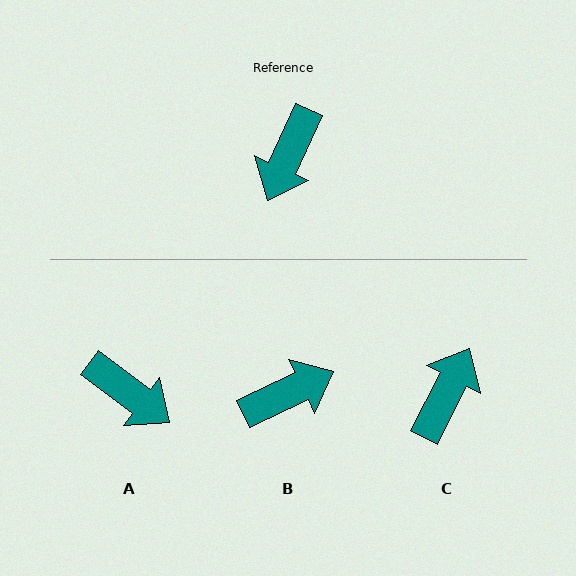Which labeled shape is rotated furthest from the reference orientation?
C, about 177 degrees away.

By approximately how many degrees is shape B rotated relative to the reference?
Approximately 140 degrees counter-clockwise.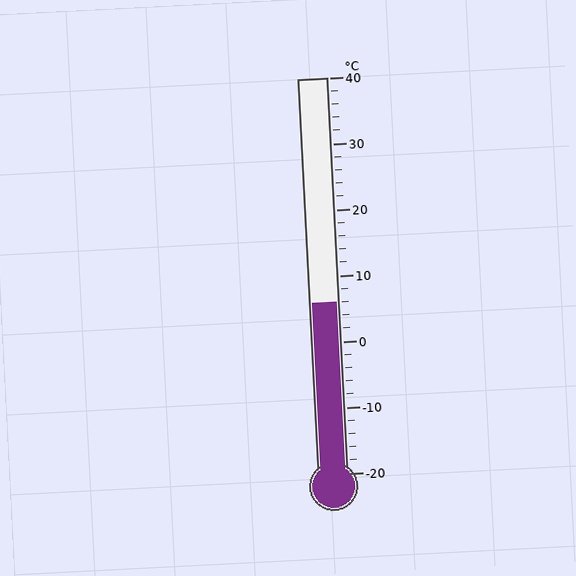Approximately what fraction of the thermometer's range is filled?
The thermometer is filled to approximately 45% of its range.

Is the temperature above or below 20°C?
The temperature is below 20°C.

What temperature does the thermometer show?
The thermometer shows approximately 6°C.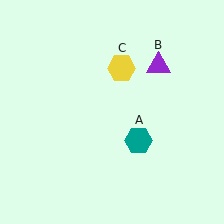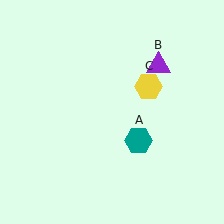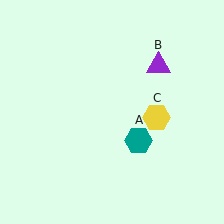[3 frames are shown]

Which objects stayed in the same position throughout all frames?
Teal hexagon (object A) and purple triangle (object B) remained stationary.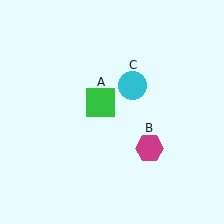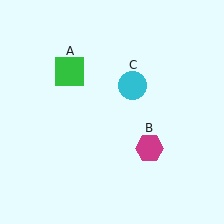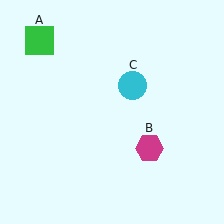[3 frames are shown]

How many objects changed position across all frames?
1 object changed position: green square (object A).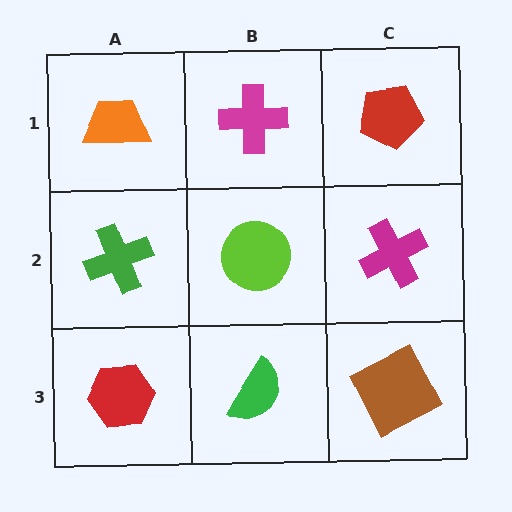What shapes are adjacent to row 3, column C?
A magenta cross (row 2, column C), a green semicircle (row 3, column B).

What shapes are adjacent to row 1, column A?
A green cross (row 2, column A), a magenta cross (row 1, column B).